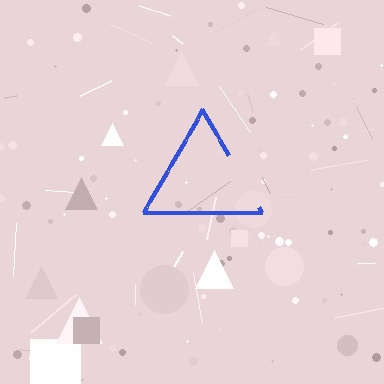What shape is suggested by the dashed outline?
The dashed outline suggests a triangle.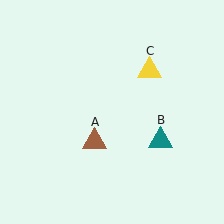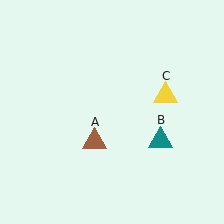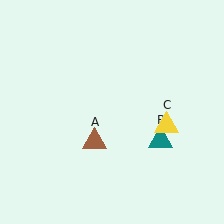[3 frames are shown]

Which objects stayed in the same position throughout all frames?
Brown triangle (object A) and teal triangle (object B) remained stationary.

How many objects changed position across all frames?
1 object changed position: yellow triangle (object C).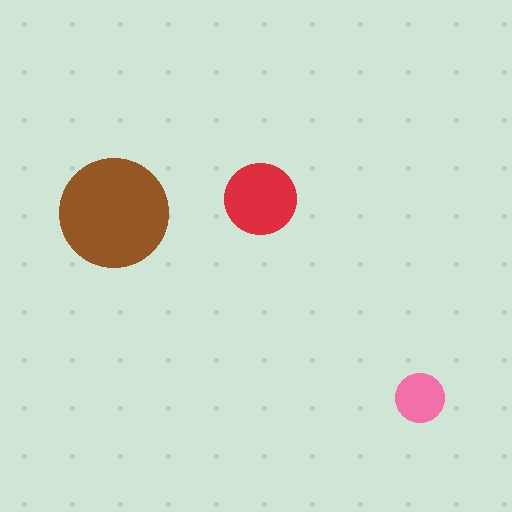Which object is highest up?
The red circle is topmost.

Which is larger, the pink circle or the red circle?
The red one.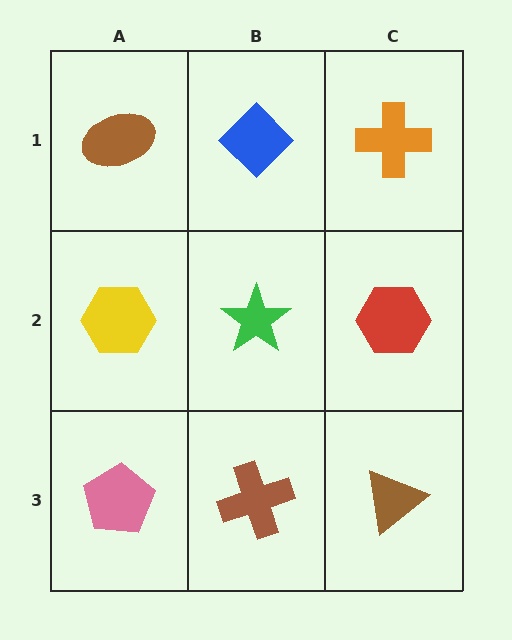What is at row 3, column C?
A brown triangle.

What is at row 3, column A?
A pink pentagon.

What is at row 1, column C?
An orange cross.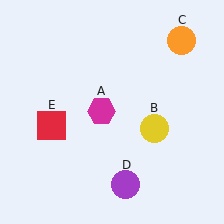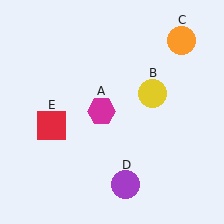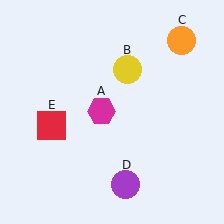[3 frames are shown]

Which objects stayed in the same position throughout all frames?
Magenta hexagon (object A) and orange circle (object C) and purple circle (object D) and red square (object E) remained stationary.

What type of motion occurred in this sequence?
The yellow circle (object B) rotated counterclockwise around the center of the scene.